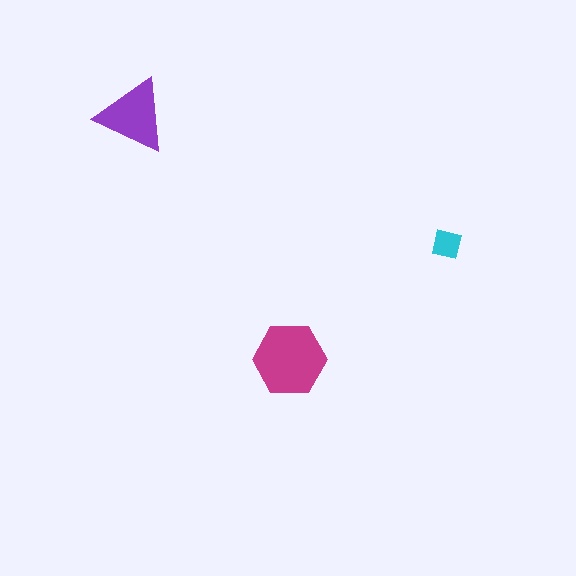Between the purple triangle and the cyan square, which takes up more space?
The purple triangle.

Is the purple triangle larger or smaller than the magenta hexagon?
Smaller.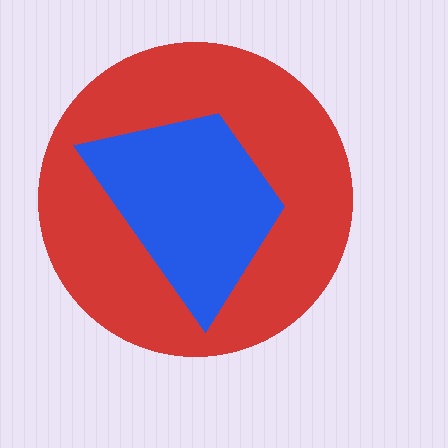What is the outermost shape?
The red circle.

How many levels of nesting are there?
2.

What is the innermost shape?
The blue trapezoid.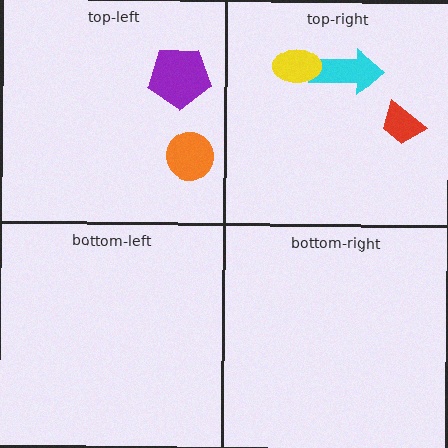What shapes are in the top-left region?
The orange circle, the purple pentagon.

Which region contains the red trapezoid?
The top-right region.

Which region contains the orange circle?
The top-left region.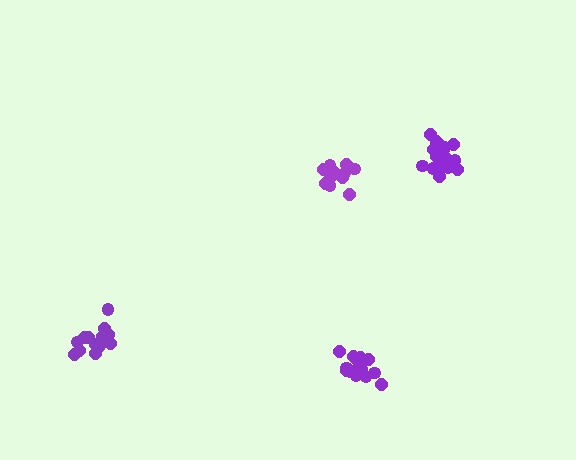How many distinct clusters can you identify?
There are 4 distinct clusters.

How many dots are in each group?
Group 1: 18 dots, Group 2: 13 dots, Group 3: 16 dots, Group 4: 15 dots (62 total).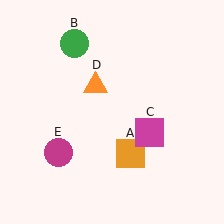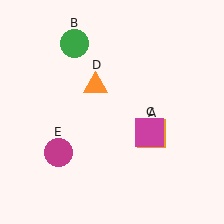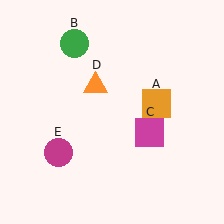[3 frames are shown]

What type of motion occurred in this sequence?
The orange square (object A) rotated counterclockwise around the center of the scene.